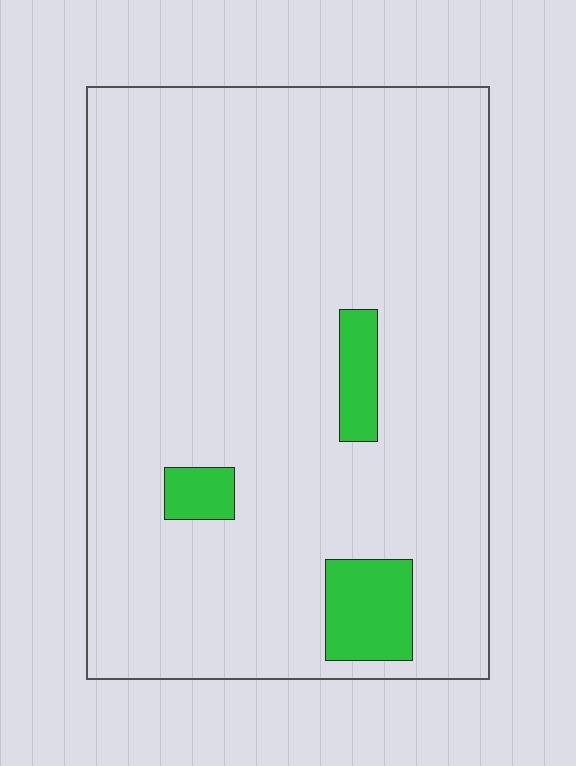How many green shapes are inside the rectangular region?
3.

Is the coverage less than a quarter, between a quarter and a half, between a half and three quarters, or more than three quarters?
Less than a quarter.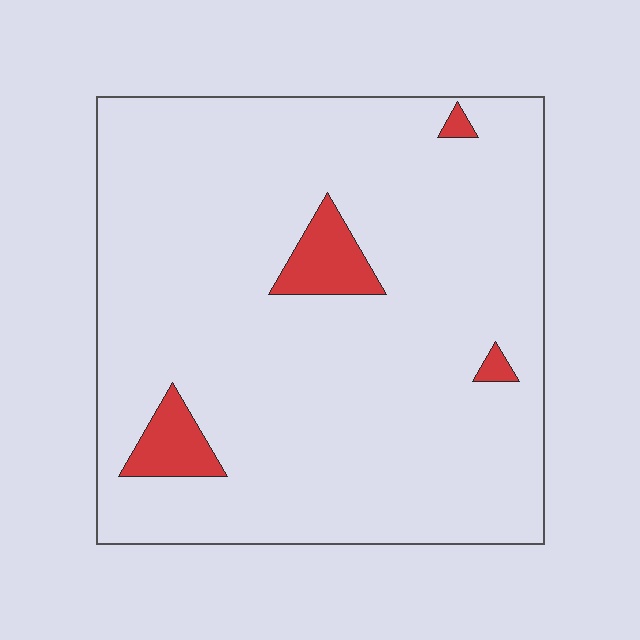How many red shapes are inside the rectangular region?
4.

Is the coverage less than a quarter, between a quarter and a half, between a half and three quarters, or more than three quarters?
Less than a quarter.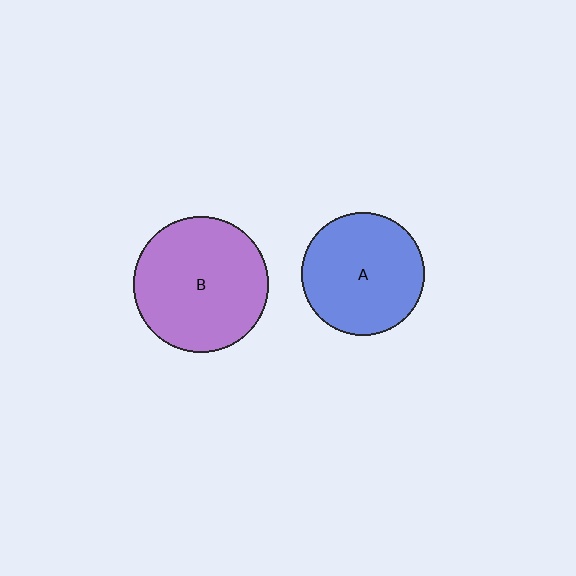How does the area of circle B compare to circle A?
Approximately 1.2 times.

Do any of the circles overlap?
No, none of the circles overlap.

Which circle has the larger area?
Circle B (purple).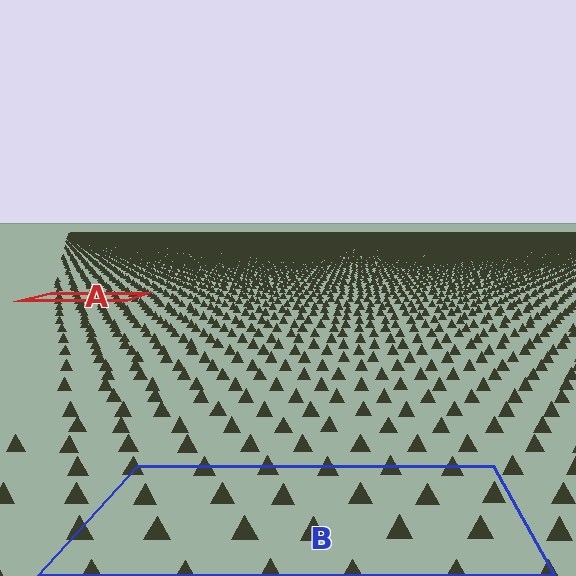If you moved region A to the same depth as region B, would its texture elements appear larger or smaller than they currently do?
They would appear larger. At a closer depth, the same texture elements are projected at a bigger on-screen size.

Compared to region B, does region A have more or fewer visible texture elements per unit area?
Region A has more texture elements per unit area — they are packed more densely because it is farther away.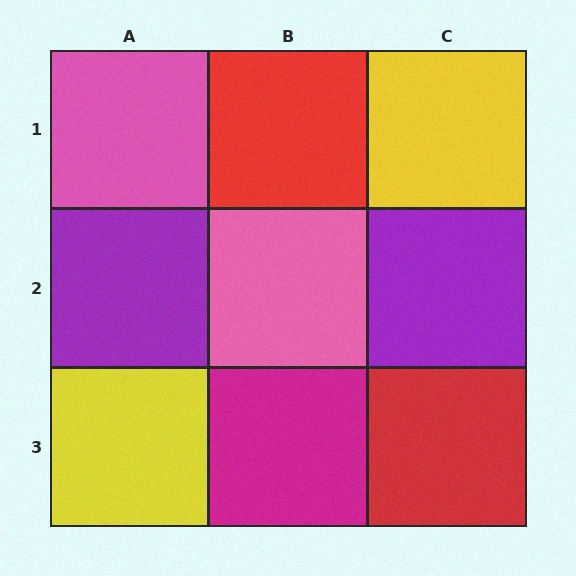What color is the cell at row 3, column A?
Yellow.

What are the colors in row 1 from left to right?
Pink, red, yellow.